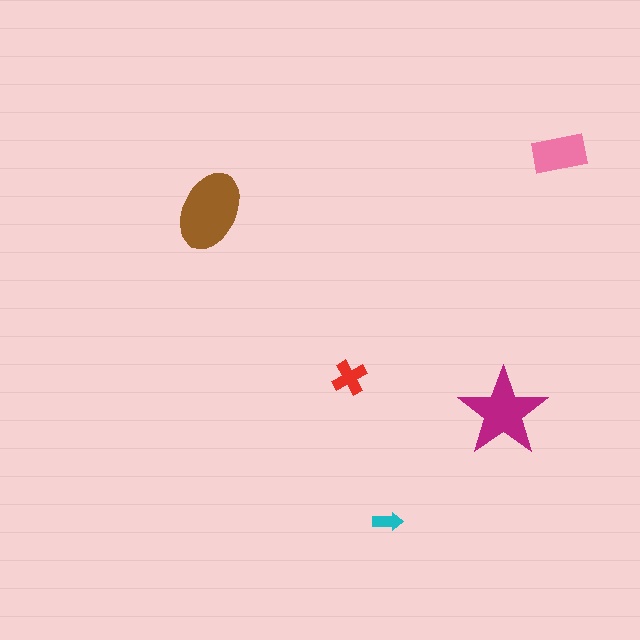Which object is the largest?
The brown ellipse.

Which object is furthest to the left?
The brown ellipse is leftmost.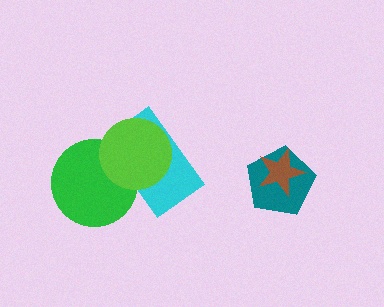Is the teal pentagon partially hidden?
Yes, it is partially covered by another shape.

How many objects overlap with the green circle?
2 objects overlap with the green circle.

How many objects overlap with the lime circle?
2 objects overlap with the lime circle.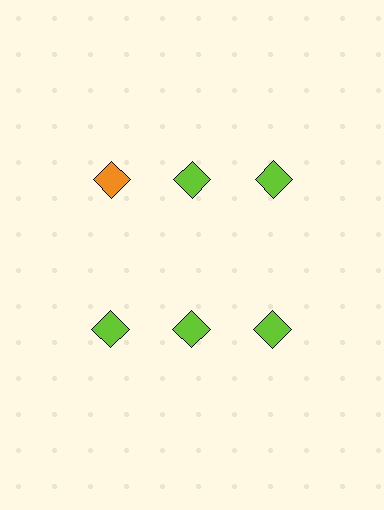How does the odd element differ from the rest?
It has a different color: orange instead of lime.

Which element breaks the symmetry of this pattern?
The orange diamond in the top row, leftmost column breaks the symmetry. All other shapes are lime diamonds.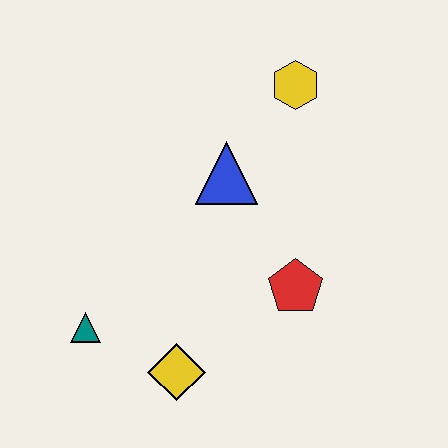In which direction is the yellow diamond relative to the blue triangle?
The yellow diamond is below the blue triangle.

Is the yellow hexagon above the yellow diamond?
Yes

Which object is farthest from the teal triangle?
The yellow hexagon is farthest from the teal triangle.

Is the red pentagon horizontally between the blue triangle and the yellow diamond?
No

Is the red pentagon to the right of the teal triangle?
Yes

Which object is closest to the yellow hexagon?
The blue triangle is closest to the yellow hexagon.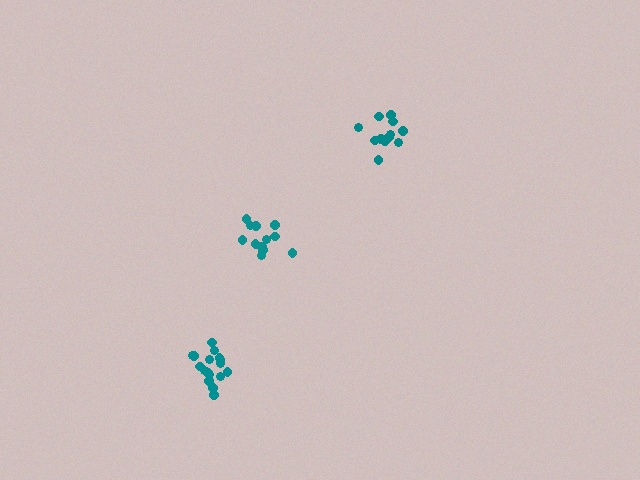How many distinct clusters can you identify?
There are 3 distinct clusters.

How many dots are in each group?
Group 1: 13 dots, Group 2: 17 dots, Group 3: 12 dots (42 total).